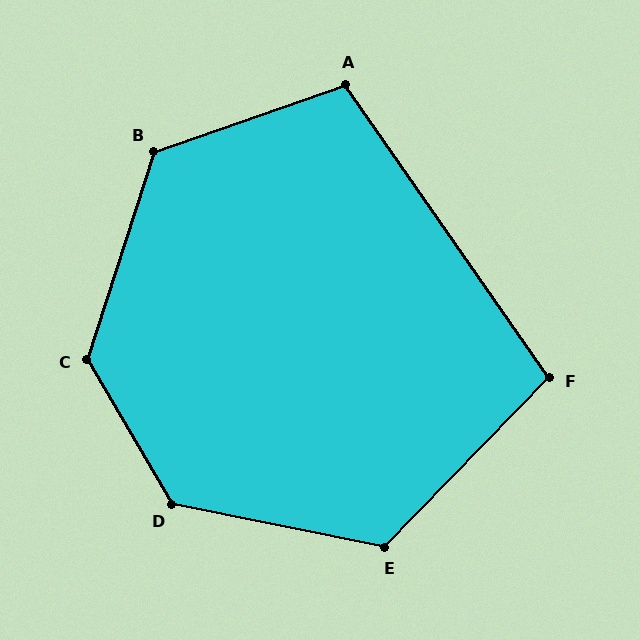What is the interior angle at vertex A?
Approximately 106 degrees (obtuse).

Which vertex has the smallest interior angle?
F, at approximately 101 degrees.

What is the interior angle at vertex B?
Approximately 127 degrees (obtuse).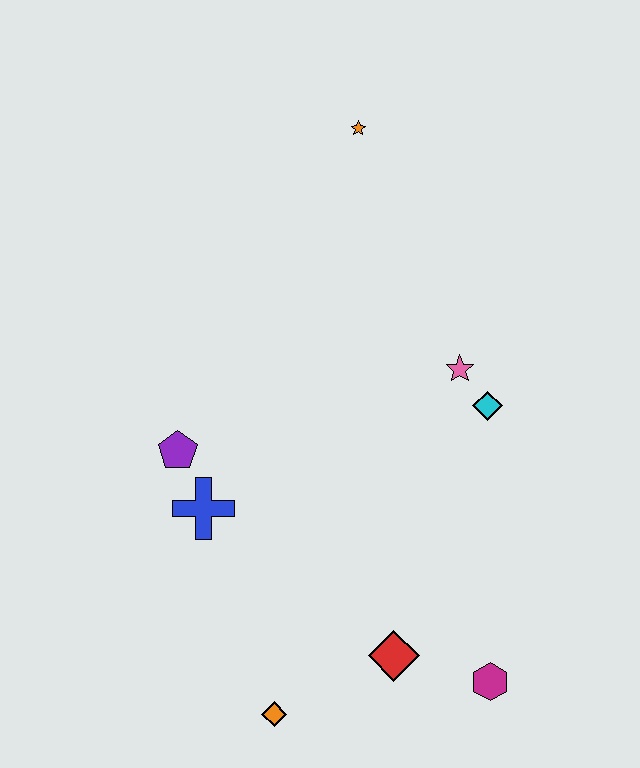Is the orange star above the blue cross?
Yes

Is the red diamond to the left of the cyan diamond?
Yes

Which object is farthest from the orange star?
The orange diamond is farthest from the orange star.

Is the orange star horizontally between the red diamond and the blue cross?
Yes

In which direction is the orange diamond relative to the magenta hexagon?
The orange diamond is to the left of the magenta hexagon.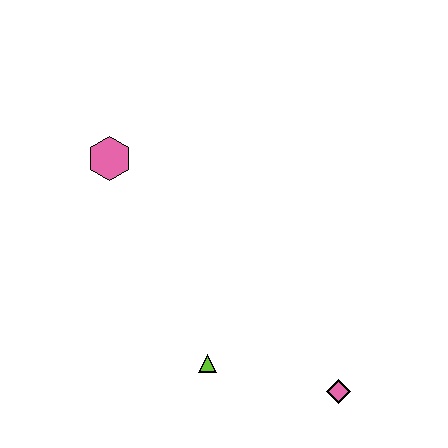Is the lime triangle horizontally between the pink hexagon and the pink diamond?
Yes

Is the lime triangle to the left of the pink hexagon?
No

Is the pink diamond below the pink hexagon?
Yes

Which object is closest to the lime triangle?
The pink diamond is closest to the lime triangle.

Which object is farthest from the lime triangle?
The pink hexagon is farthest from the lime triangle.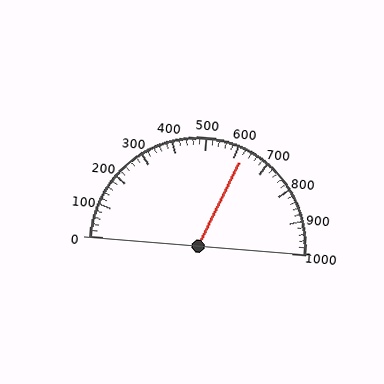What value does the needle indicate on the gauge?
The needle indicates approximately 620.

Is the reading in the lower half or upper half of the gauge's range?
The reading is in the upper half of the range (0 to 1000).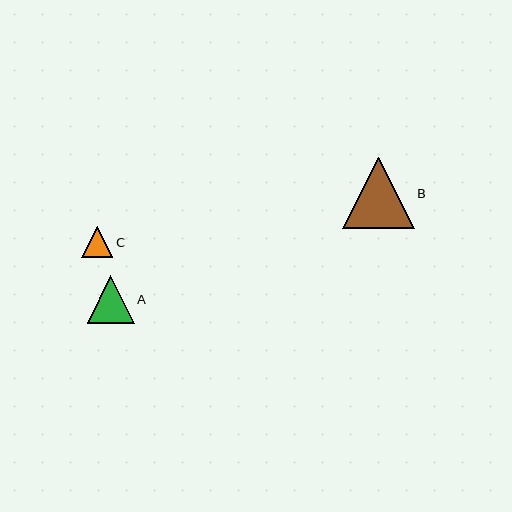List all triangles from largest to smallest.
From largest to smallest: B, A, C.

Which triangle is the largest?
Triangle B is the largest with a size of approximately 71 pixels.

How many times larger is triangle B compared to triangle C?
Triangle B is approximately 2.3 times the size of triangle C.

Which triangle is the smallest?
Triangle C is the smallest with a size of approximately 31 pixels.